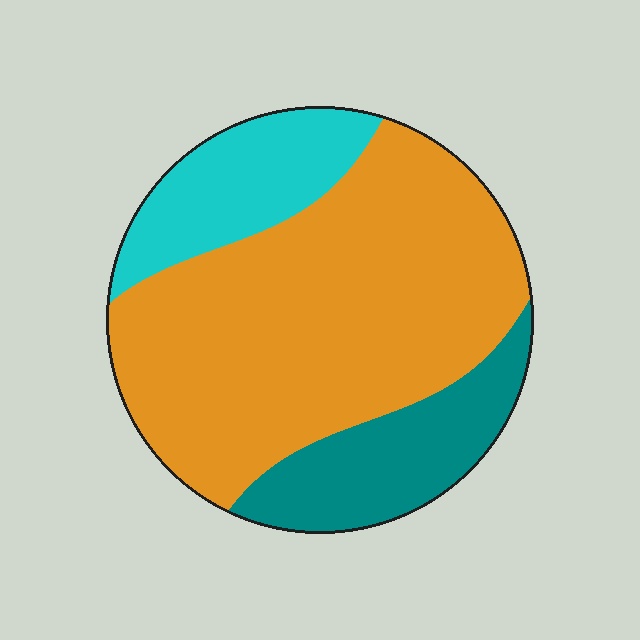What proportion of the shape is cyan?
Cyan covers 17% of the shape.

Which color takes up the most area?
Orange, at roughly 65%.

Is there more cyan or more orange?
Orange.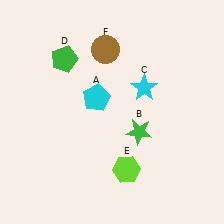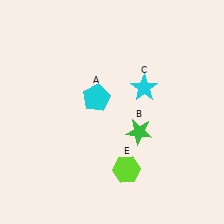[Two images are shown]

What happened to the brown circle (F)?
The brown circle (F) was removed in Image 2. It was in the top-left area of Image 1.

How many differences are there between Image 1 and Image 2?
There are 2 differences between the two images.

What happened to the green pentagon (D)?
The green pentagon (D) was removed in Image 2. It was in the top-left area of Image 1.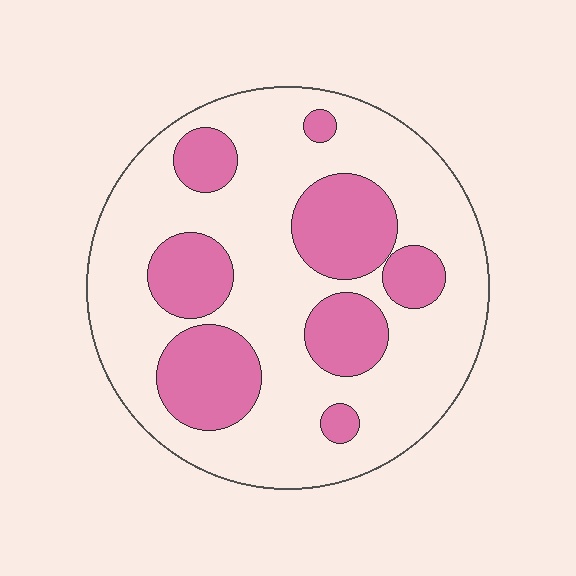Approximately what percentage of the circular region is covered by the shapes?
Approximately 30%.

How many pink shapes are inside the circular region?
8.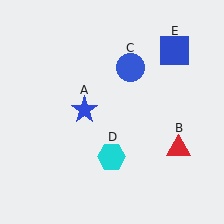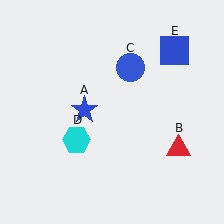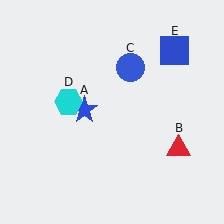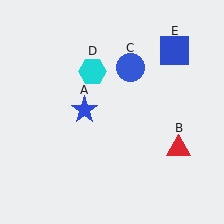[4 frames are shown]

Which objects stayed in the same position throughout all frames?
Blue star (object A) and red triangle (object B) and blue circle (object C) and blue square (object E) remained stationary.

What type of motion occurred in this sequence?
The cyan hexagon (object D) rotated clockwise around the center of the scene.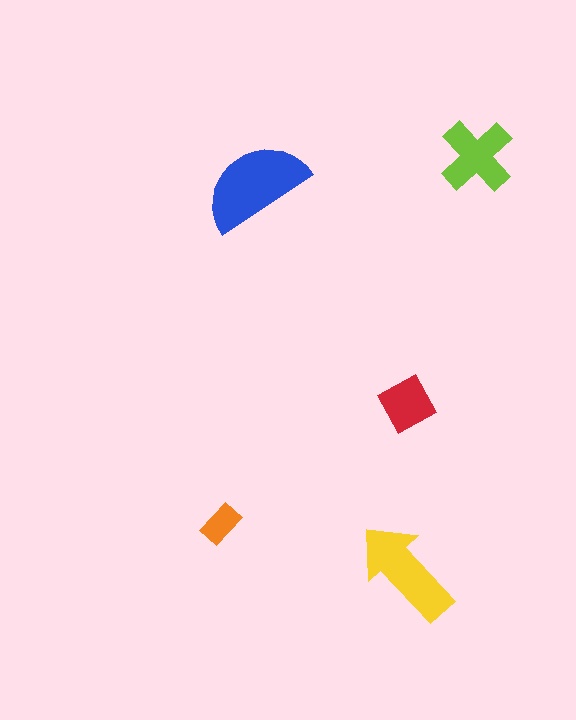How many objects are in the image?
There are 5 objects in the image.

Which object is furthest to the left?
The orange rectangle is leftmost.